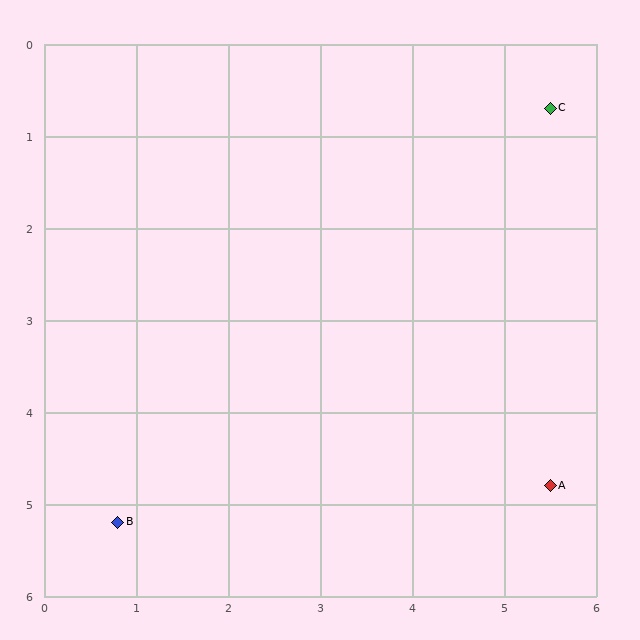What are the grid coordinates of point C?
Point C is at approximately (5.5, 0.7).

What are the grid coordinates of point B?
Point B is at approximately (0.8, 5.2).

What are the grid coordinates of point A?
Point A is at approximately (5.5, 4.8).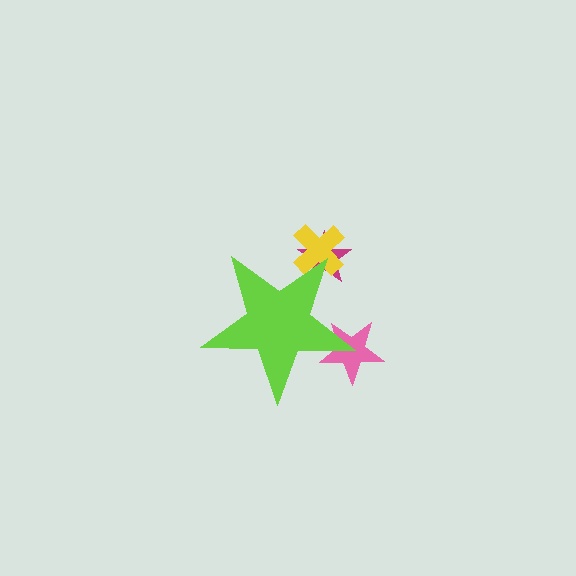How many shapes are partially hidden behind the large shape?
3 shapes are partially hidden.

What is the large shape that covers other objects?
A lime star.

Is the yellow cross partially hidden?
Yes, the yellow cross is partially hidden behind the lime star.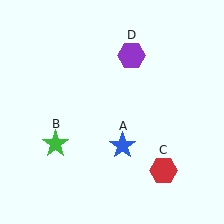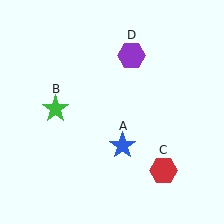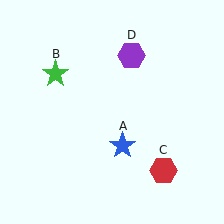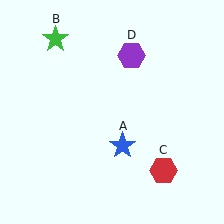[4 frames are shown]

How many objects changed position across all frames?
1 object changed position: green star (object B).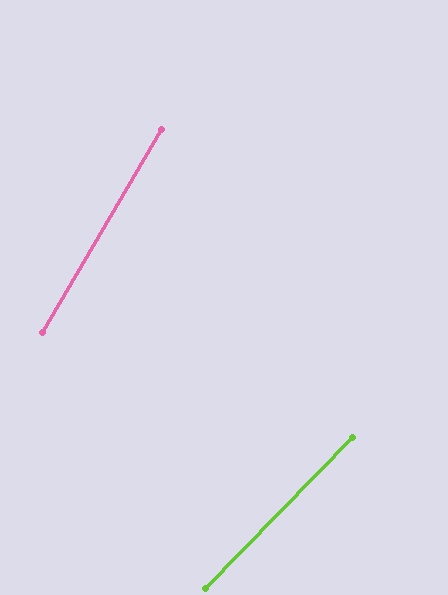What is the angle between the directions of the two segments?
Approximately 14 degrees.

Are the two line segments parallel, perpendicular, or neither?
Neither parallel nor perpendicular — they differ by about 14°.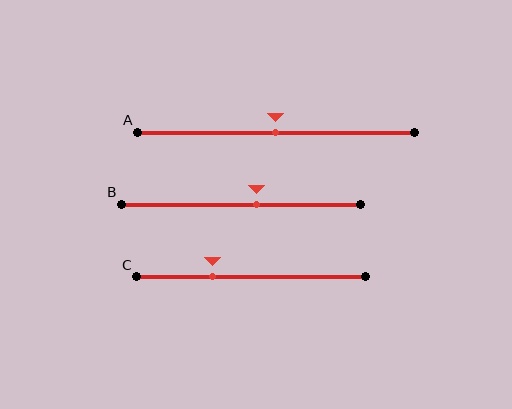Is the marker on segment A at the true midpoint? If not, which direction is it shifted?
Yes, the marker on segment A is at the true midpoint.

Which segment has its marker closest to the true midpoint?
Segment A has its marker closest to the true midpoint.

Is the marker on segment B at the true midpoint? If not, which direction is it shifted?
No, the marker on segment B is shifted to the right by about 6% of the segment length.